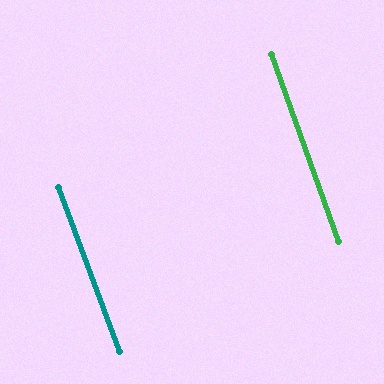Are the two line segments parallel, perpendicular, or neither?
Parallel — their directions differ by only 0.6°.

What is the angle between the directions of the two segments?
Approximately 1 degree.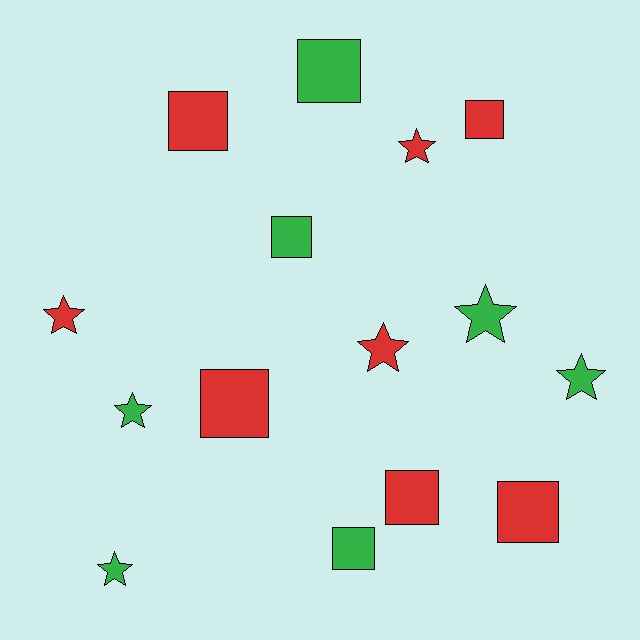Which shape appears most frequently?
Square, with 8 objects.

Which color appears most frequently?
Red, with 8 objects.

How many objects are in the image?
There are 15 objects.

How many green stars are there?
There are 4 green stars.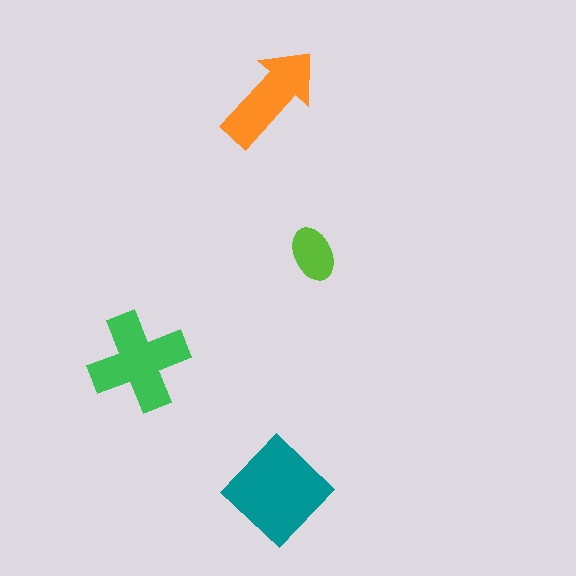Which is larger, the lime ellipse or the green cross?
The green cross.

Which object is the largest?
The teal diamond.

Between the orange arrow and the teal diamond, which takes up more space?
The teal diamond.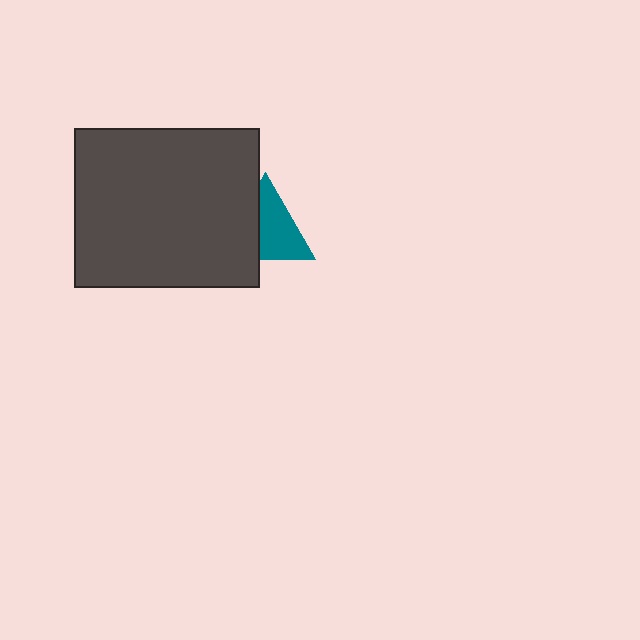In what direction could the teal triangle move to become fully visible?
The teal triangle could move right. That would shift it out from behind the dark gray rectangle entirely.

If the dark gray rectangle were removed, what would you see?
You would see the complete teal triangle.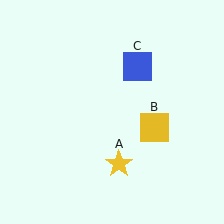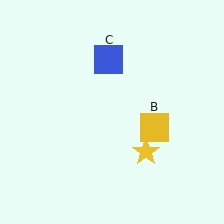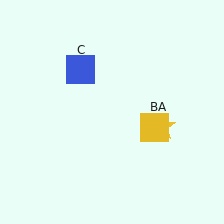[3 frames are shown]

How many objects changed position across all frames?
2 objects changed position: yellow star (object A), blue square (object C).